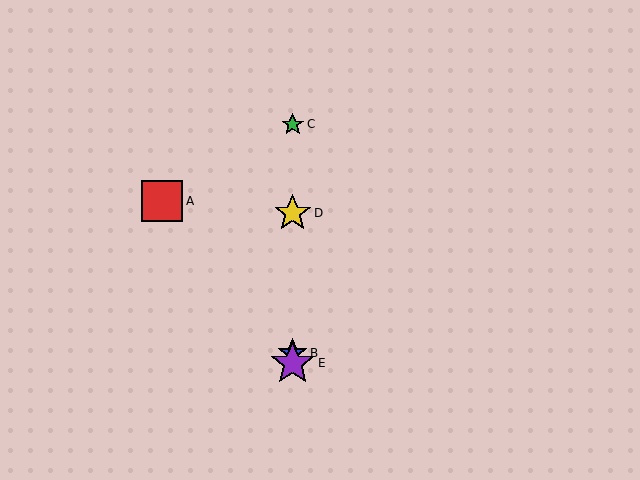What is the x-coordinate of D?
Object D is at x≈293.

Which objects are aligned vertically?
Objects B, C, D, E are aligned vertically.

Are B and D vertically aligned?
Yes, both are at x≈293.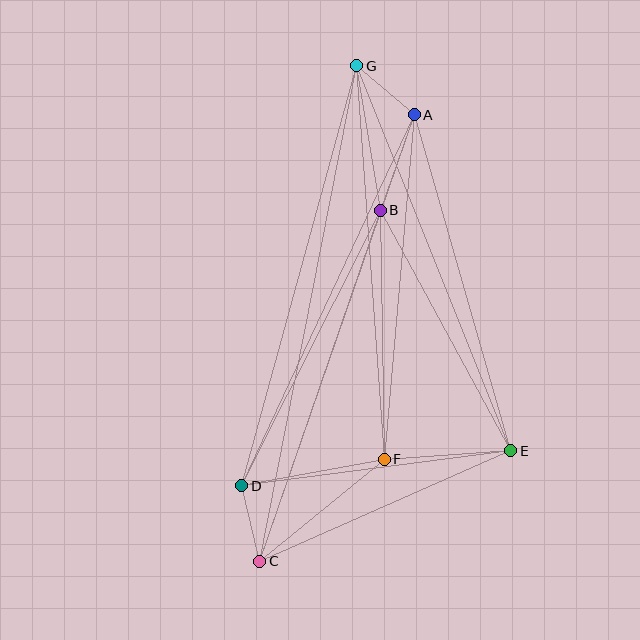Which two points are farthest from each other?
Points C and G are farthest from each other.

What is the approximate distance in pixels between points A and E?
The distance between A and E is approximately 350 pixels.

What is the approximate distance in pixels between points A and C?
The distance between A and C is approximately 472 pixels.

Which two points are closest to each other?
Points A and G are closest to each other.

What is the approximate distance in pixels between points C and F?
The distance between C and F is approximately 161 pixels.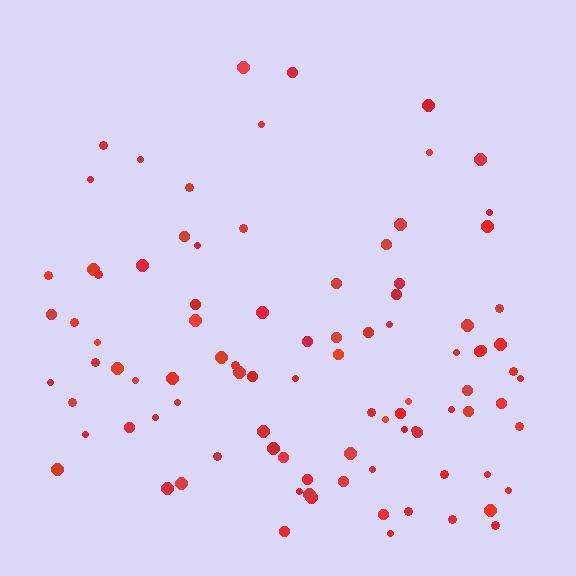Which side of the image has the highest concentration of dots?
The bottom.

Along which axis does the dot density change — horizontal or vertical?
Vertical.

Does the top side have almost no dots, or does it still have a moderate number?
Still a moderate number, just noticeably fewer than the bottom.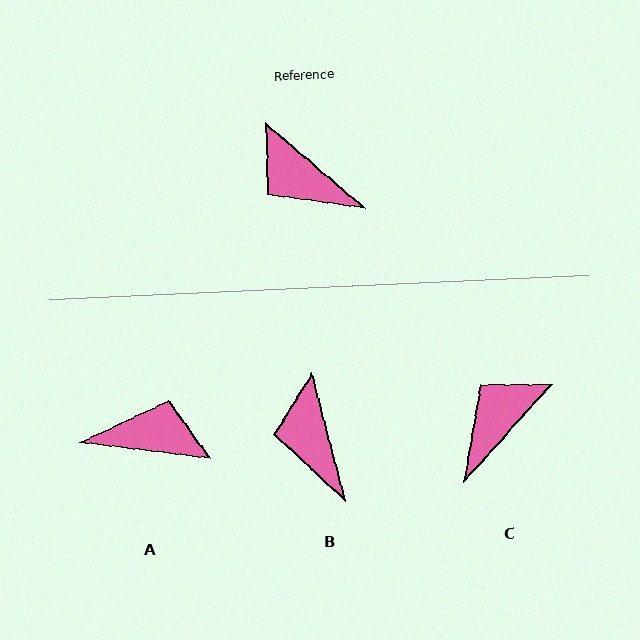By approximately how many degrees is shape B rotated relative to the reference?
Approximately 34 degrees clockwise.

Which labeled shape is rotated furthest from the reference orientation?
A, about 147 degrees away.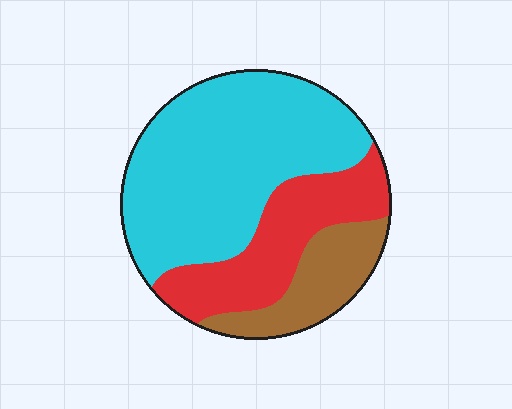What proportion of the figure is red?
Red takes up about one quarter (1/4) of the figure.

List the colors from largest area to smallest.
From largest to smallest: cyan, red, brown.